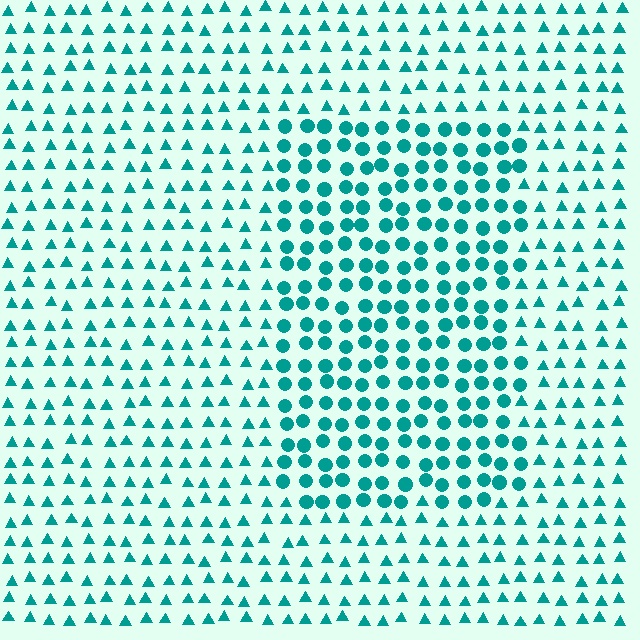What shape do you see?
I see a rectangle.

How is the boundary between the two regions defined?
The boundary is defined by a change in element shape: circles inside vs. triangles outside. All elements share the same color and spacing.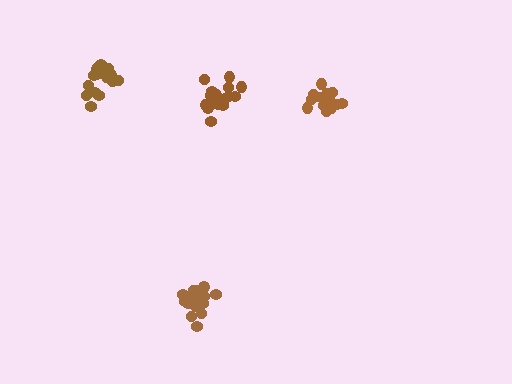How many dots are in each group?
Group 1: 18 dots, Group 2: 16 dots, Group 3: 18 dots, Group 4: 19 dots (71 total).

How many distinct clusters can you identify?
There are 4 distinct clusters.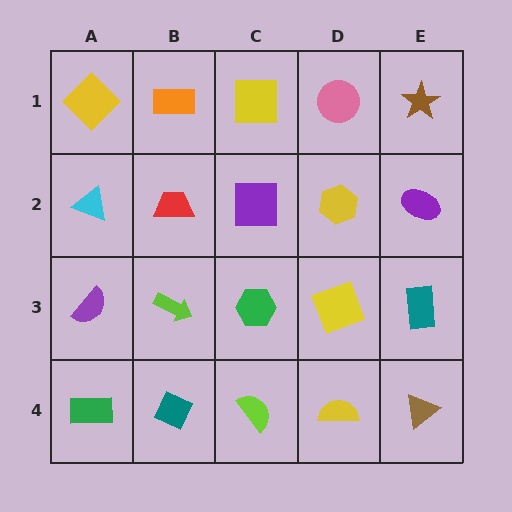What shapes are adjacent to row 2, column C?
A yellow square (row 1, column C), a green hexagon (row 3, column C), a red trapezoid (row 2, column B), a yellow hexagon (row 2, column D).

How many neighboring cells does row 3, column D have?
4.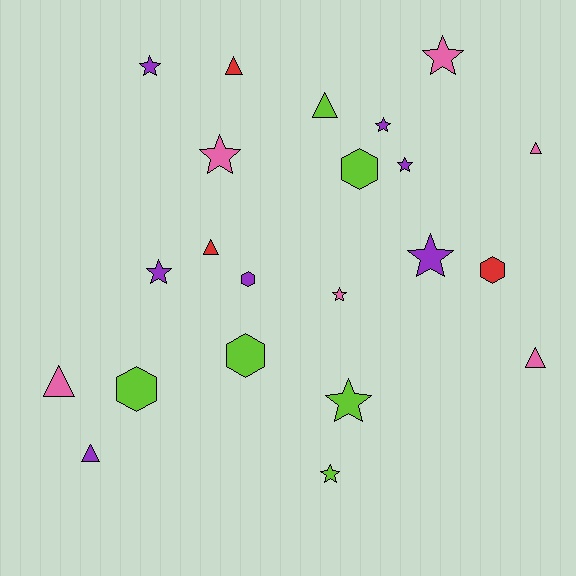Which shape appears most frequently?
Star, with 10 objects.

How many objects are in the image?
There are 22 objects.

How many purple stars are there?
There are 5 purple stars.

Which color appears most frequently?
Purple, with 7 objects.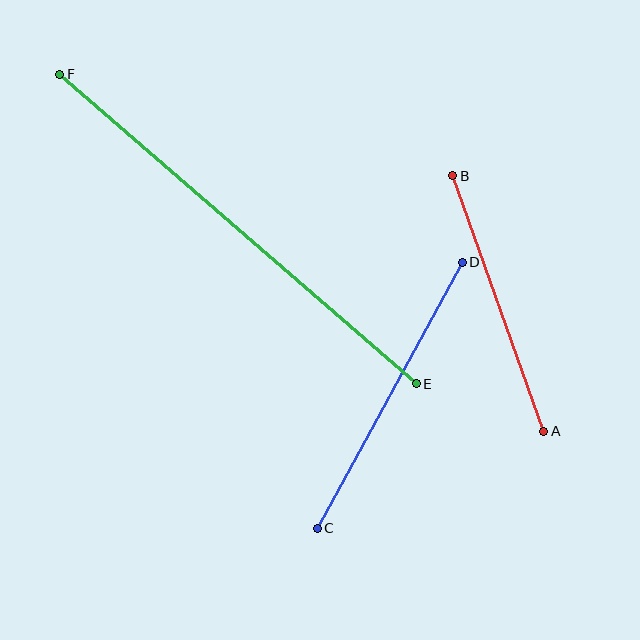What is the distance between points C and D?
The distance is approximately 303 pixels.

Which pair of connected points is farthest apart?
Points E and F are farthest apart.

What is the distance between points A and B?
The distance is approximately 271 pixels.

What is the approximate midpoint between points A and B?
The midpoint is at approximately (498, 304) pixels.